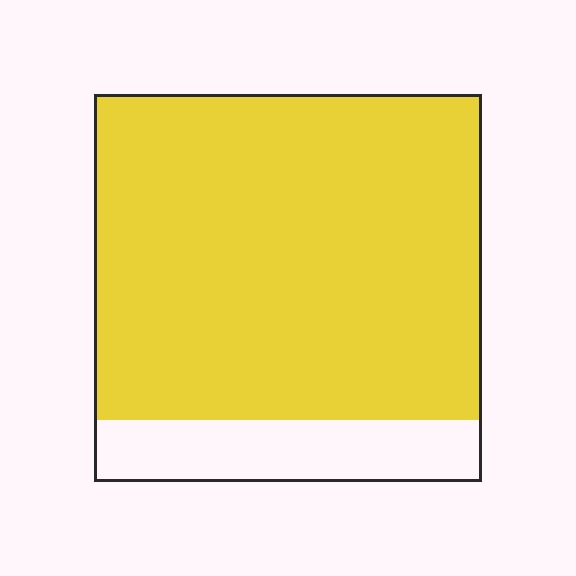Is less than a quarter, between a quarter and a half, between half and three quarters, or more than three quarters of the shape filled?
More than three quarters.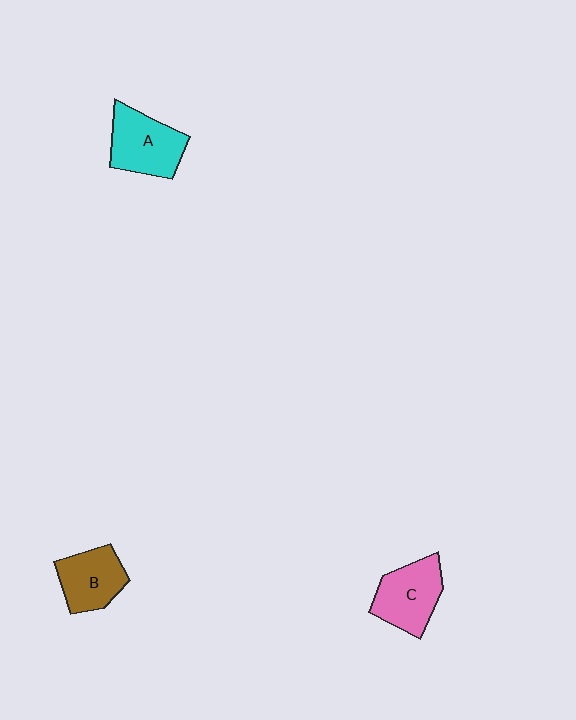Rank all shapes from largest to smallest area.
From largest to smallest: A (cyan), C (pink), B (brown).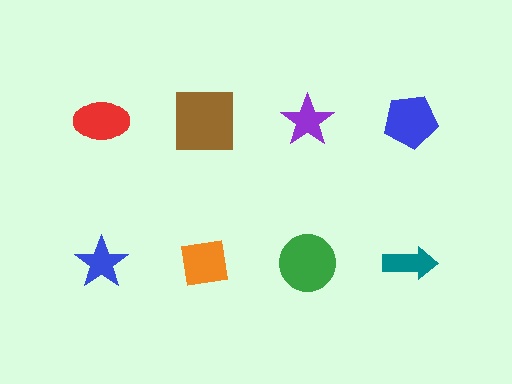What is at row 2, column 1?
A blue star.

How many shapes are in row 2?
4 shapes.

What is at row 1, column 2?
A brown square.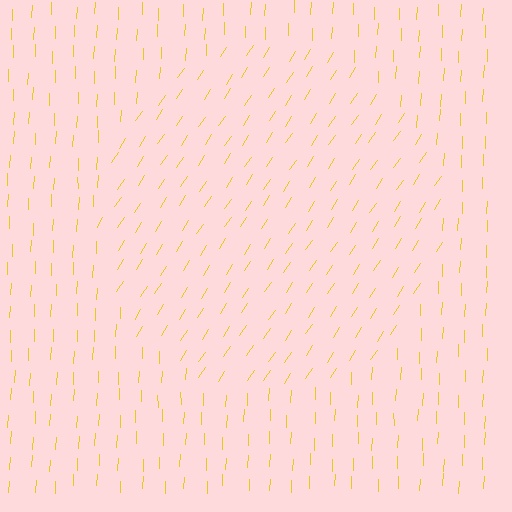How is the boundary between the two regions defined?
The boundary is defined purely by a change in line orientation (approximately 31 degrees difference). All lines are the same color and thickness.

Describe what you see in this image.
The image is filled with small yellow line segments. A circle region in the image has lines oriented differently from the surrounding lines, creating a visible texture boundary.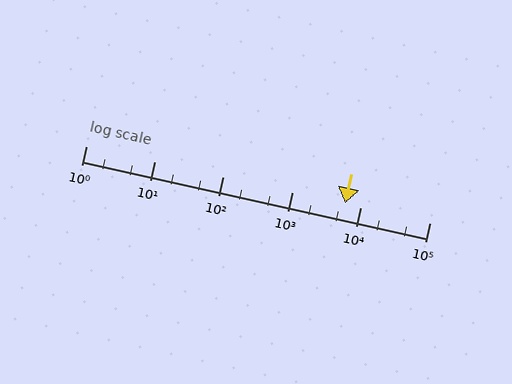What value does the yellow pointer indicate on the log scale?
The pointer indicates approximately 6000.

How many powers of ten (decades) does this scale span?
The scale spans 5 decades, from 1 to 100000.